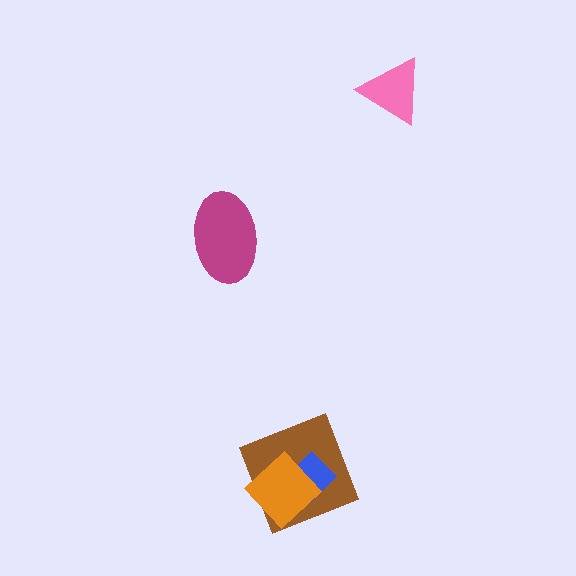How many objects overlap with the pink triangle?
0 objects overlap with the pink triangle.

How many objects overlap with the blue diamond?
2 objects overlap with the blue diamond.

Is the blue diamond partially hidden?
Yes, it is partially covered by another shape.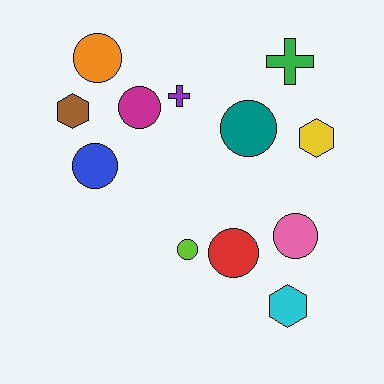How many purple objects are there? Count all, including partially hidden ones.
There is 1 purple object.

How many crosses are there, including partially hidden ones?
There are 2 crosses.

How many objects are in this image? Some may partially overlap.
There are 12 objects.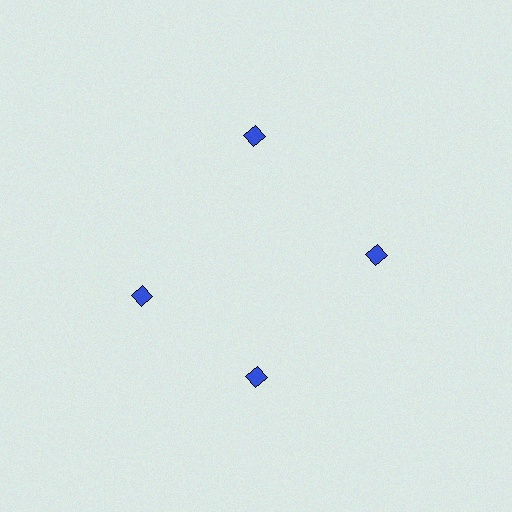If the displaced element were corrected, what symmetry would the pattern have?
It would have 4-fold rotational symmetry — the pattern would map onto itself every 90 degrees.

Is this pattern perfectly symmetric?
No. The 4 blue diamonds are arranged in a ring, but one element near the 9 o'clock position is rotated out of alignment along the ring, breaking the 4-fold rotational symmetry.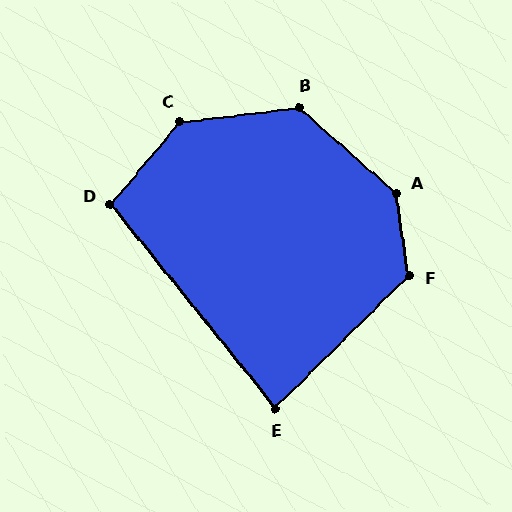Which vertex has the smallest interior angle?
E, at approximately 84 degrees.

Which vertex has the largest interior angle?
A, at approximately 139 degrees.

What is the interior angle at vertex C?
Approximately 137 degrees (obtuse).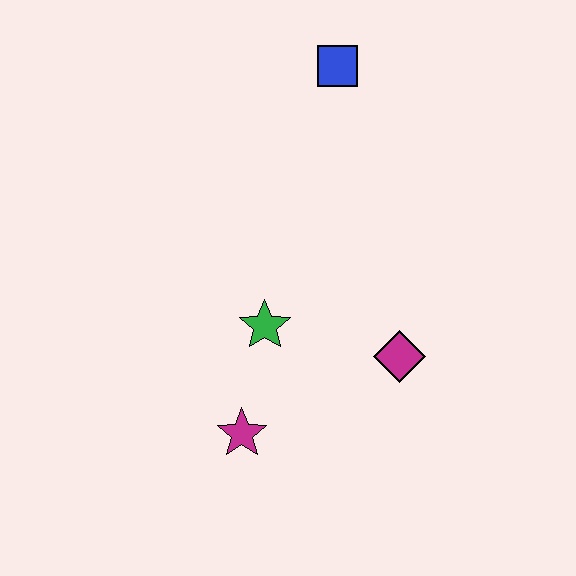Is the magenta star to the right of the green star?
No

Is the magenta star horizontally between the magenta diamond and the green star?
No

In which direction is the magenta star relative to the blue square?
The magenta star is below the blue square.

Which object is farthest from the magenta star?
The blue square is farthest from the magenta star.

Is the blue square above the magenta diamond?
Yes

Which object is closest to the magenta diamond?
The green star is closest to the magenta diamond.